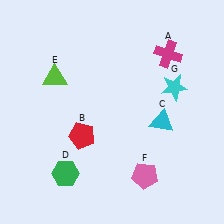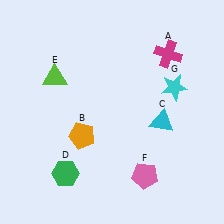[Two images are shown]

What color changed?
The pentagon (B) changed from red in Image 1 to orange in Image 2.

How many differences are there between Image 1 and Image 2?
There is 1 difference between the two images.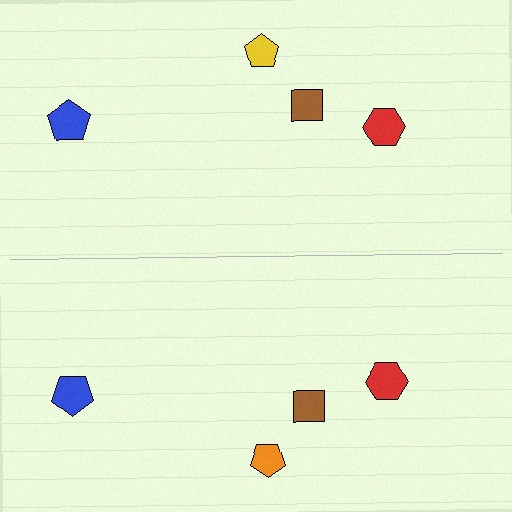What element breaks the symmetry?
The orange pentagon on the bottom side breaks the symmetry — its mirror counterpart is yellow.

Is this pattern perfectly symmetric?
No, the pattern is not perfectly symmetric. The orange pentagon on the bottom side breaks the symmetry — its mirror counterpart is yellow.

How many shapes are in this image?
There are 8 shapes in this image.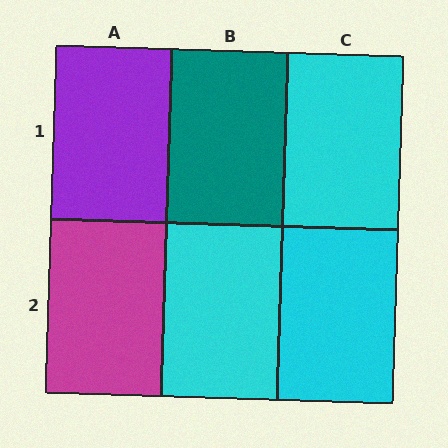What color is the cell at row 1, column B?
Teal.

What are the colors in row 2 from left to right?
Magenta, cyan, cyan.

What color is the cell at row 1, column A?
Purple.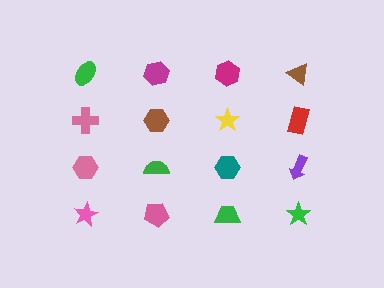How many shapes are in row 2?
4 shapes.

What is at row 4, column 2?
A pink pentagon.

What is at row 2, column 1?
A pink cross.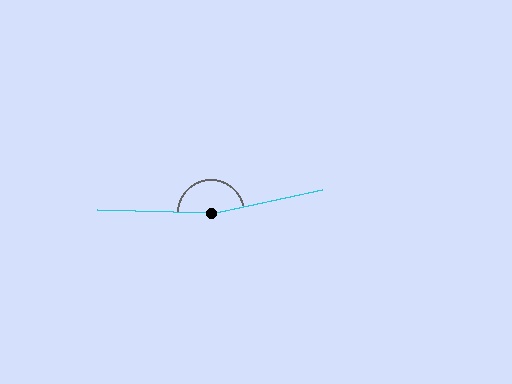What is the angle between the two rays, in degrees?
Approximately 166 degrees.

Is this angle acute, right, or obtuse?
It is obtuse.